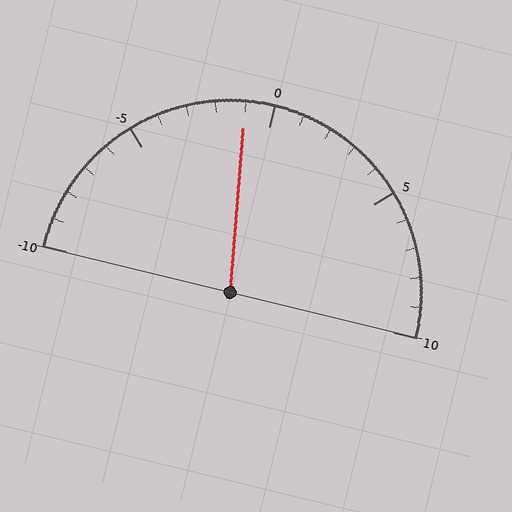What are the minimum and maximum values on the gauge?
The gauge ranges from -10 to 10.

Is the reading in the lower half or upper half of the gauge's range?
The reading is in the lower half of the range (-10 to 10).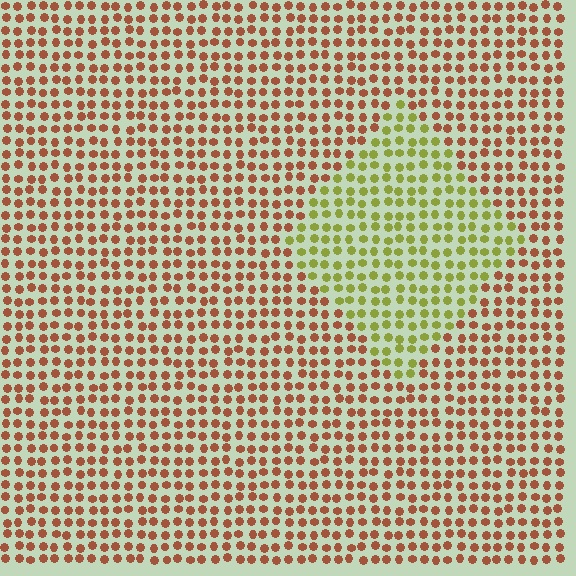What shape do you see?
I see a diamond.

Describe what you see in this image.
The image is filled with small brown elements in a uniform arrangement. A diamond-shaped region is visible where the elements are tinted to a slightly different hue, forming a subtle color boundary.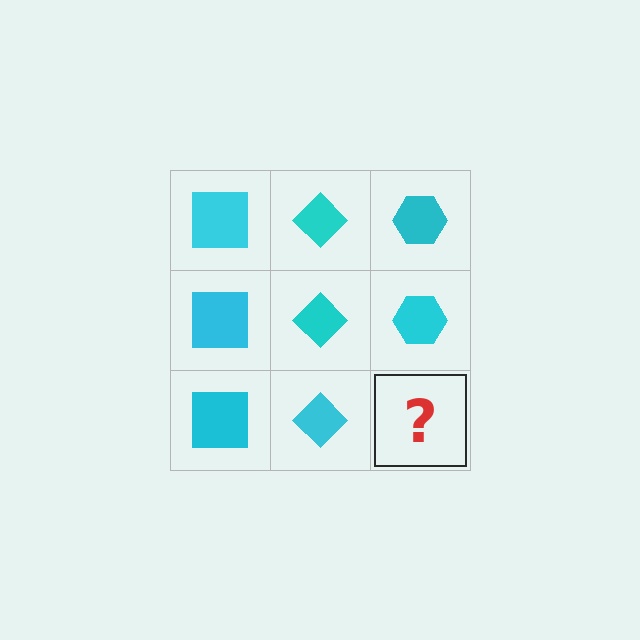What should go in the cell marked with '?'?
The missing cell should contain a cyan hexagon.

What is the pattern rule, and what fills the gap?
The rule is that each column has a consistent shape. The gap should be filled with a cyan hexagon.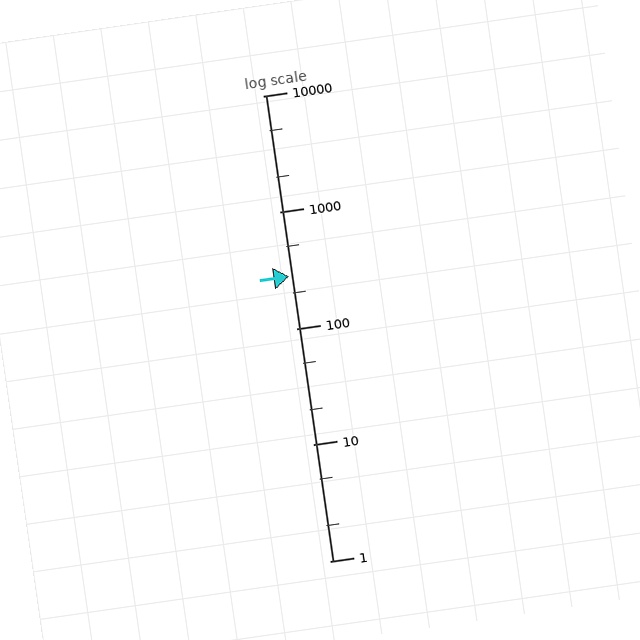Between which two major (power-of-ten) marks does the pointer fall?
The pointer is between 100 and 1000.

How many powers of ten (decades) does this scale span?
The scale spans 4 decades, from 1 to 10000.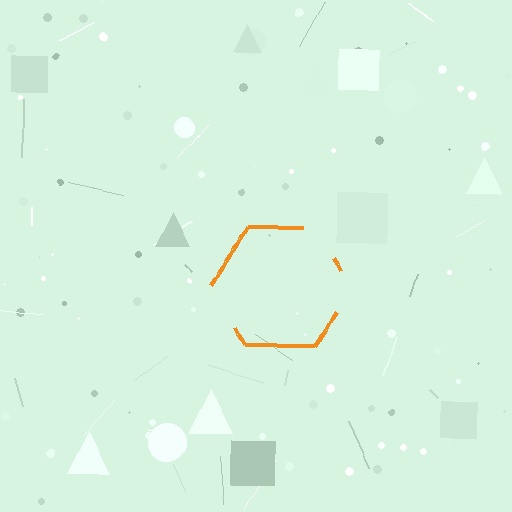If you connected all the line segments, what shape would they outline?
They would outline a hexagon.